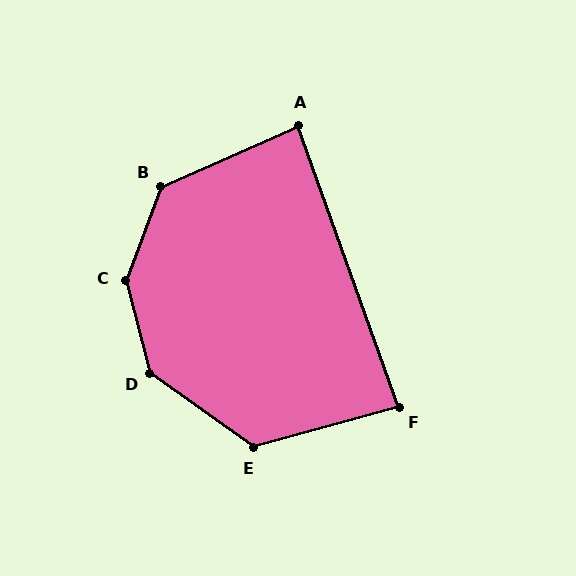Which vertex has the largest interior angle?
C, at approximately 145 degrees.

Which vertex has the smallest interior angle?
F, at approximately 86 degrees.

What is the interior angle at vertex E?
Approximately 129 degrees (obtuse).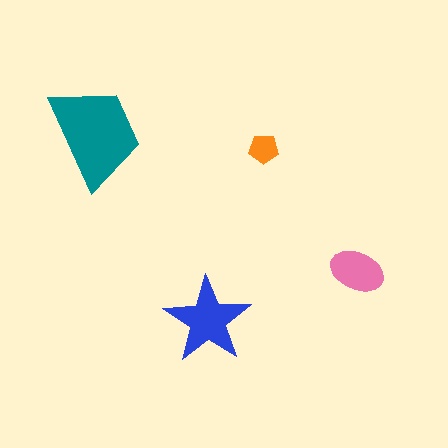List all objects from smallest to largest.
The orange pentagon, the pink ellipse, the blue star, the teal trapezoid.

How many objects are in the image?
There are 4 objects in the image.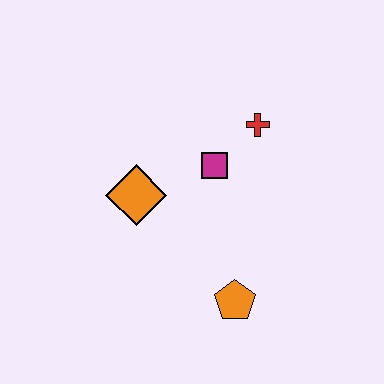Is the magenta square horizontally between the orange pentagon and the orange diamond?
Yes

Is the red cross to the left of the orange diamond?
No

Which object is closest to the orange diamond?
The magenta square is closest to the orange diamond.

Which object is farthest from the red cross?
The orange pentagon is farthest from the red cross.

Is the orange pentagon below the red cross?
Yes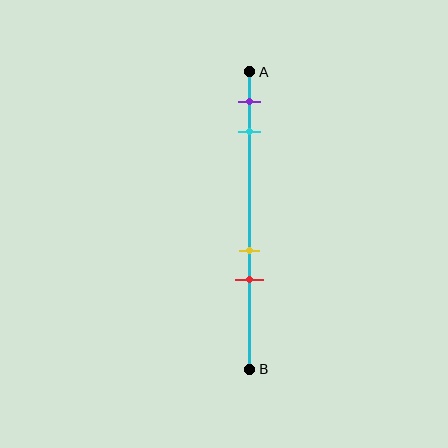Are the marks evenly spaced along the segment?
No, the marks are not evenly spaced.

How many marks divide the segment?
There are 4 marks dividing the segment.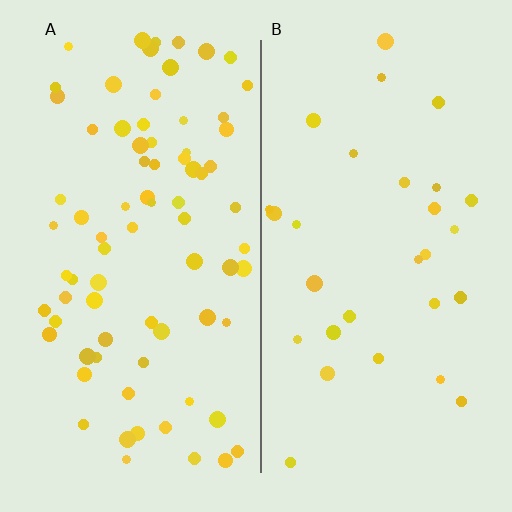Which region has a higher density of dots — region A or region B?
A (the left).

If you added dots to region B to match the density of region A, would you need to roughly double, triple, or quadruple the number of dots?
Approximately double.